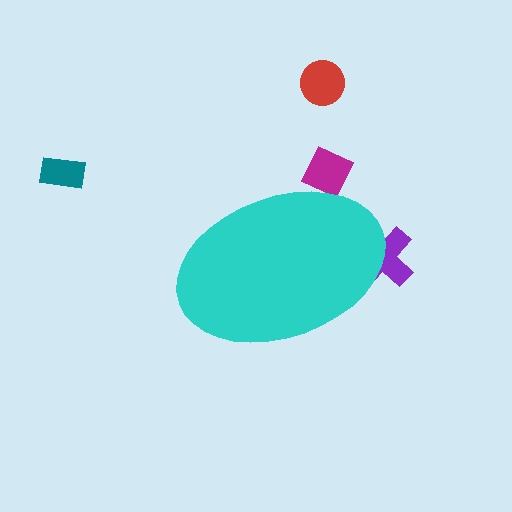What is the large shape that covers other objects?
A cyan ellipse.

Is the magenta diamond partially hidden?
Yes, the magenta diamond is partially hidden behind the cyan ellipse.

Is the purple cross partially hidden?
Yes, the purple cross is partially hidden behind the cyan ellipse.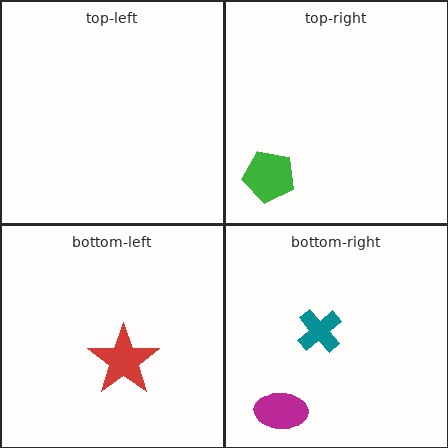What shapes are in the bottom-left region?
The red star.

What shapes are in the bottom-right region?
The magenta ellipse, the teal cross.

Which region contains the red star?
The bottom-left region.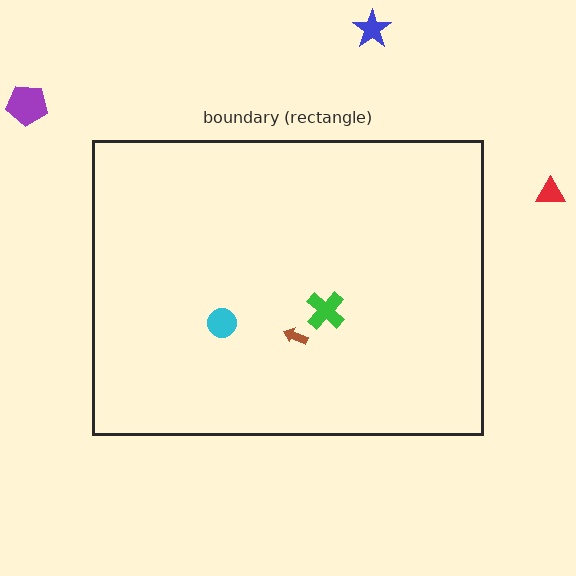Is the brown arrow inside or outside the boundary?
Inside.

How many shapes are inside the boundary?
3 inside, 3 outside.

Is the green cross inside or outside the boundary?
Inside.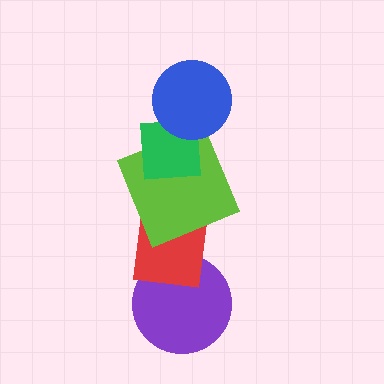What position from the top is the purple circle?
The purple circle is 5th from the top.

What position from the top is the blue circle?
The blue circle is 1st from the top.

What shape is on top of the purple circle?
The red square is on top of the purple circle.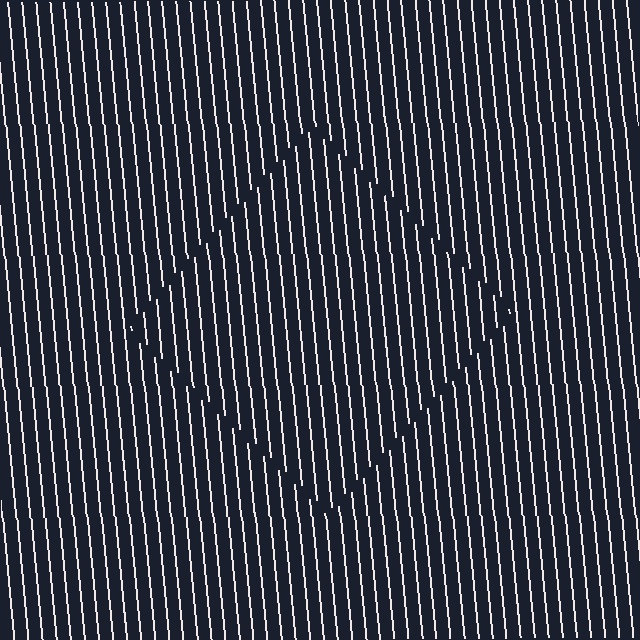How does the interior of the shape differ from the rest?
The interior of the shape contains the same grating, shifted by half a period — the contour is defined by the phase discontinuity where line-ends from the inner and outer gratings abut.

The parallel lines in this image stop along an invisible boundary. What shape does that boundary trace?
An illusory square. The interior of the shape contains the same grating, shifted by half a period — the contour is defined by the phase discontinuity where line-ends from the inner and outer gratings abut.